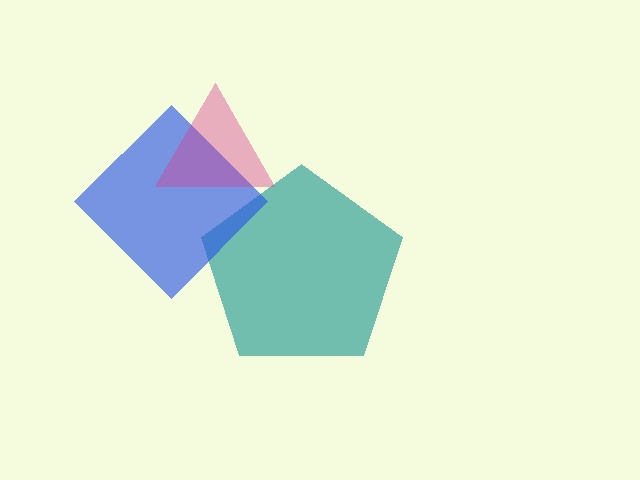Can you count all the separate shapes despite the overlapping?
Yes, there are 3 separate shapes.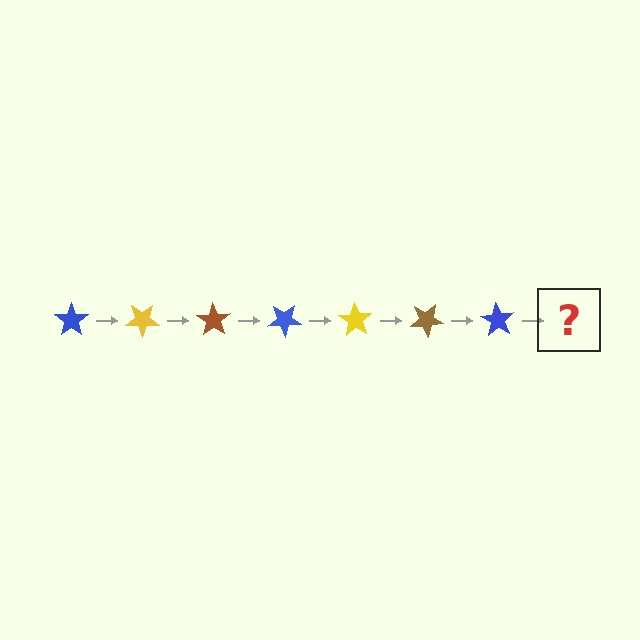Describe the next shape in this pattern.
It should be a yellow star, rotated 245 degrees from the start.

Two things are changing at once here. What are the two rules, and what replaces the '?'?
The two rules are that it rotates 35 degrees each step and the color cycles through blue, yellow, and brown. The '?' should be a yellow star, rotated 245 degrees from the start.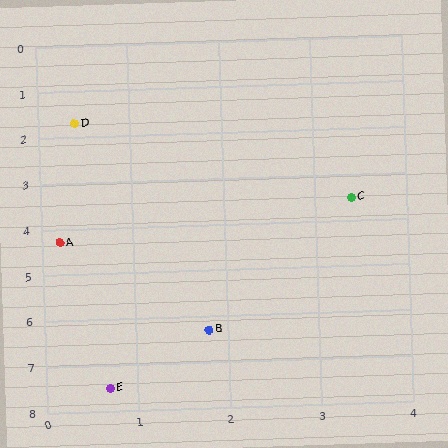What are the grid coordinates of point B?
Point B is at approximately (1.8, 6.3).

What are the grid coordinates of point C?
Point C is at approximately (3.4, 3.5).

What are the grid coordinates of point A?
Point A is at approximately (0.2, 4.3).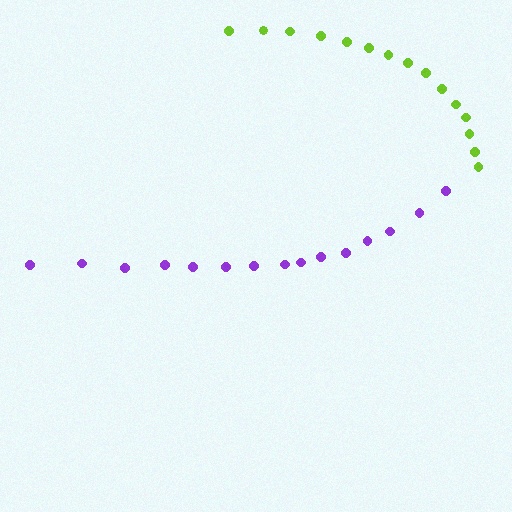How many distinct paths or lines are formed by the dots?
There are 2 distinct paths.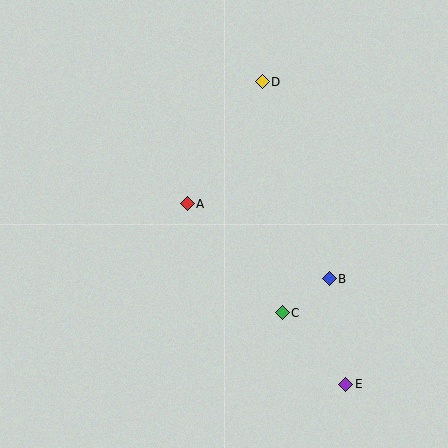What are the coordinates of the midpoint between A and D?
The midpoint between A and D is at (225, 143).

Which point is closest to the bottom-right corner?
Point E is closest to the bottom-right corner.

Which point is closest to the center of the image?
Point A at (187, 204) is closest to the center.